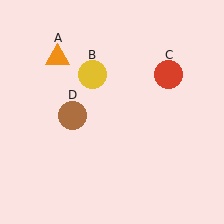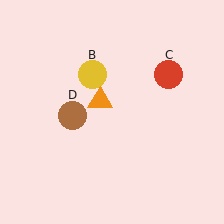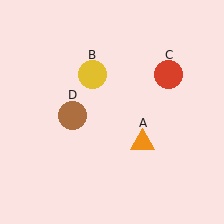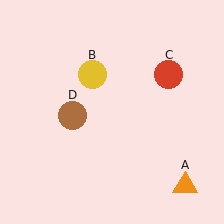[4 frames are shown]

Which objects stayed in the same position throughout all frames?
Yellow circle (object B) and red circle (object C) and brown circle (object D) remained stationary.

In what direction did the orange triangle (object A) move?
The orange triangle (object A) moved down and to the right.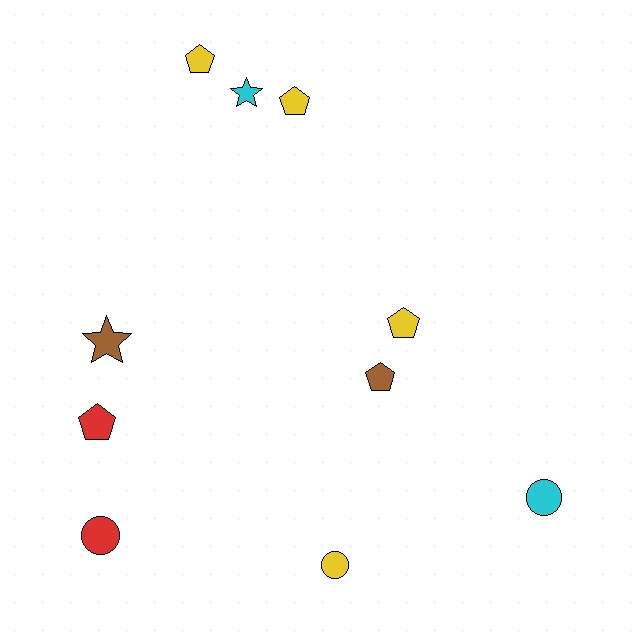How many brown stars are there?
There is 1 brown star.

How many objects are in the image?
There are 10 objects.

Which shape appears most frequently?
Pentagon, with 5 objects.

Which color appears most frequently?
Yellow, with 4 objects.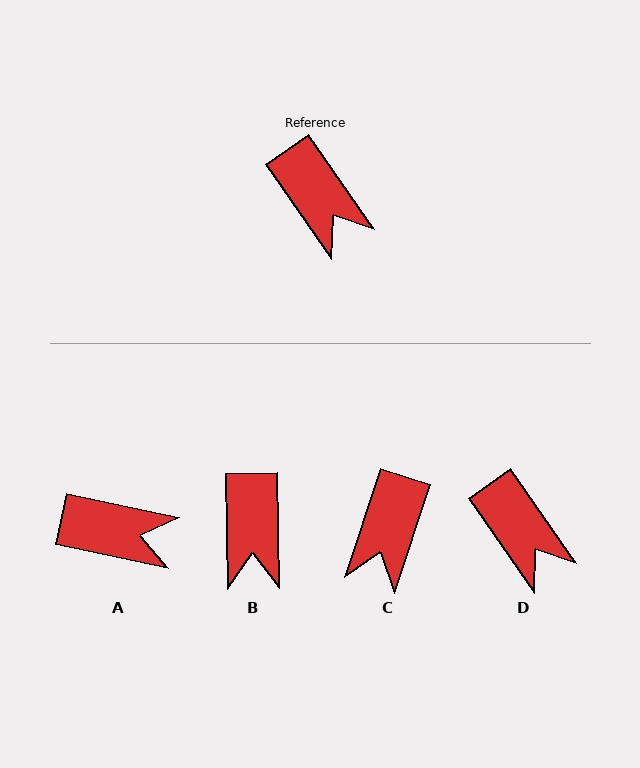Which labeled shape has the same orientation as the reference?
D.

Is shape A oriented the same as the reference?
No, it is off by about 43 degrees.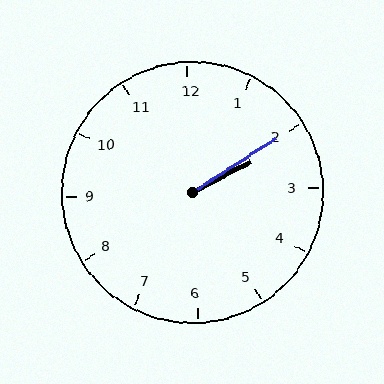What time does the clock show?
2:10.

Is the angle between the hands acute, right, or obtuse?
It is acute.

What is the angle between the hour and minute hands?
Approximately 5 degrees.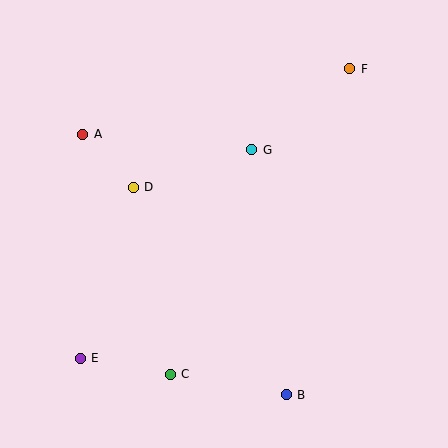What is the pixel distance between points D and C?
The distance between D and C is 191 pixels.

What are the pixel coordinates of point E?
Point E is at (80, 358).